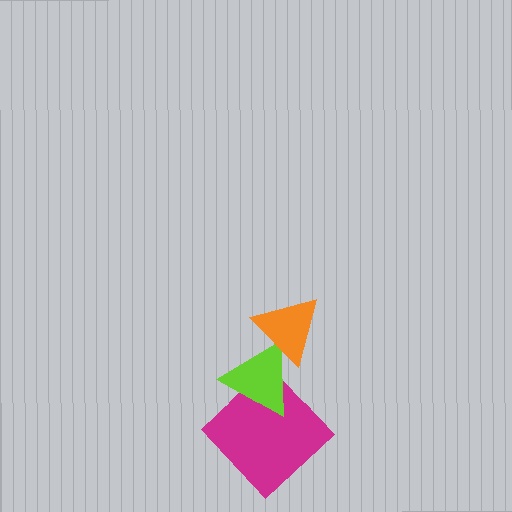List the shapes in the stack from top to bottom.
From top to bottom: the orange triangle, the lime triangle, the magenta diamond.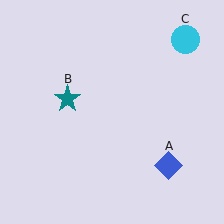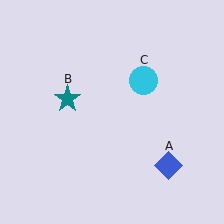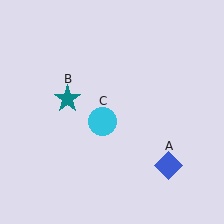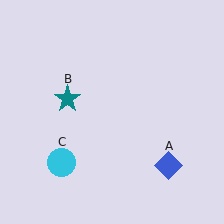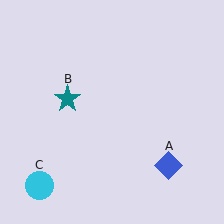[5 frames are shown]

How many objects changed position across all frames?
1 object changed position: cyan circle (object C).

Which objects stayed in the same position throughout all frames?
Blue diamond (object A) and teal star (object B) remained stationary.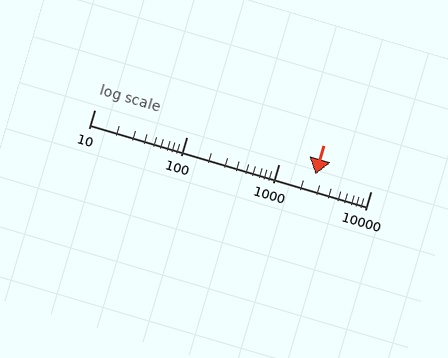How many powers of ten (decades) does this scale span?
The scale spans 3 decades, from 10 to 10000.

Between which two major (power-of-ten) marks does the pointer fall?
The pointer is between 1000 and 10000.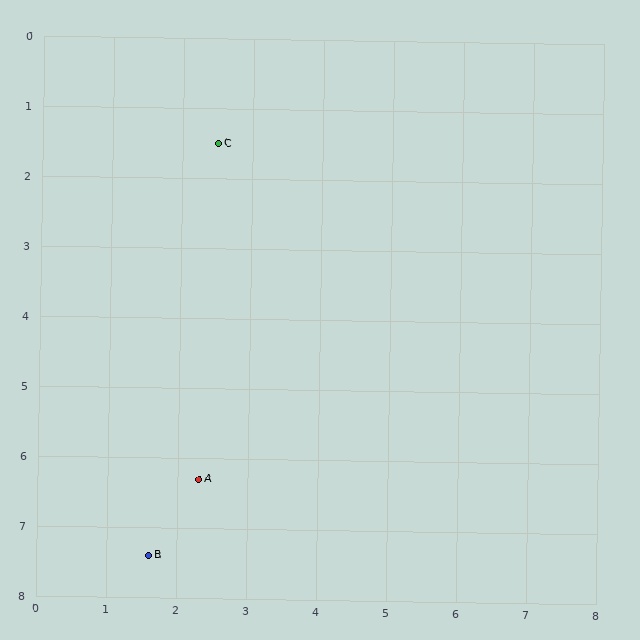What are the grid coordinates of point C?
Point C is at approximately (2.5, 1.5).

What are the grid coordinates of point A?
Point A is at approximately (2.3, 6.3).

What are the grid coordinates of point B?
Point B is at approximately (1.6, 7.4).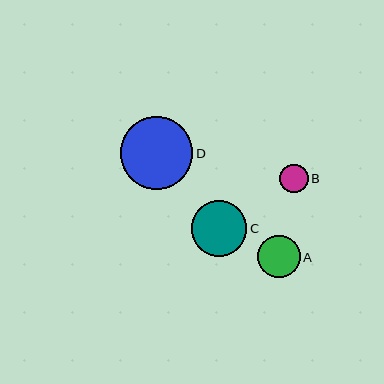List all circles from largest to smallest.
From largest to smallest: D, C, A, B.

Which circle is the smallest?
Circle B is the smallest with a size of approximately 28 pixels.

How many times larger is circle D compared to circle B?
Circle D is approximately 2.6 times the size of circle B.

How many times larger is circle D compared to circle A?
Circle D is approximately 1.7 times the size of circle A.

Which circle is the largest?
Circle D is the largest with a size of approximately 73 pixels.